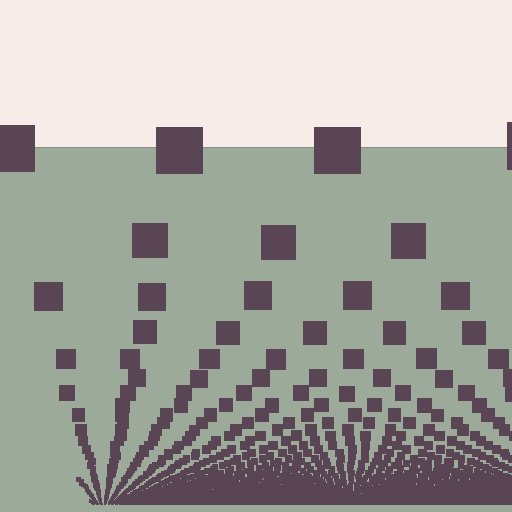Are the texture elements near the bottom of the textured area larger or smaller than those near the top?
Smaller. The gradient is inverted — elements near the bottom are smaller and denser.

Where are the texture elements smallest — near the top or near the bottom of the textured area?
Near the bottom.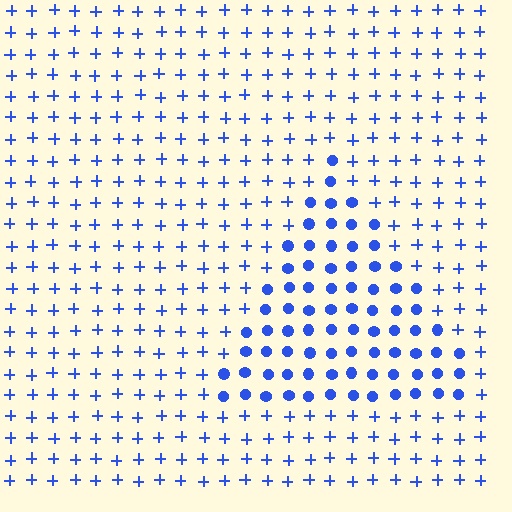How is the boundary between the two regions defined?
The boundary is defined by a change in element shape: circles inside vs. plus signs outside. All elements share the same color and spacing.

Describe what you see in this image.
The image is filled with small blue elements arranged in a uniform grid. A triangle-shaped region contains circles, while the surrounding area contains plus signs. The boundary is defined purely by the change in element shape.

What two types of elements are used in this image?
The image uses circles inside the triangle region and plus signs outside it.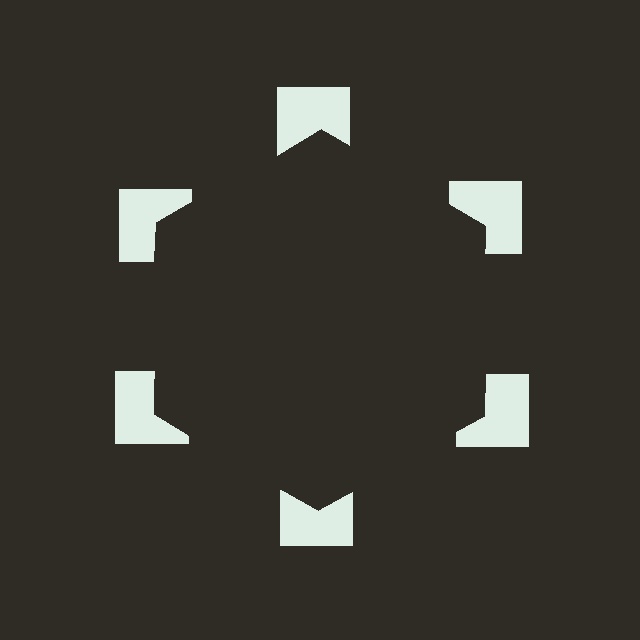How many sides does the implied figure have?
6 sides.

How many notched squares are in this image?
There are 6 — one at each vertex of the illusory hexagon.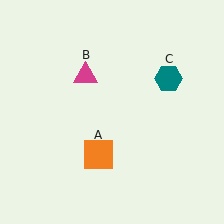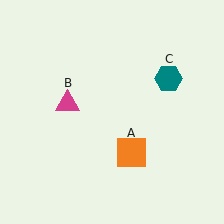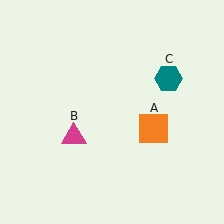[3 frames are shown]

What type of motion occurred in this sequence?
The orange square (object A), magenta triangle (object B) rotated counterclockwise around the center of the scene.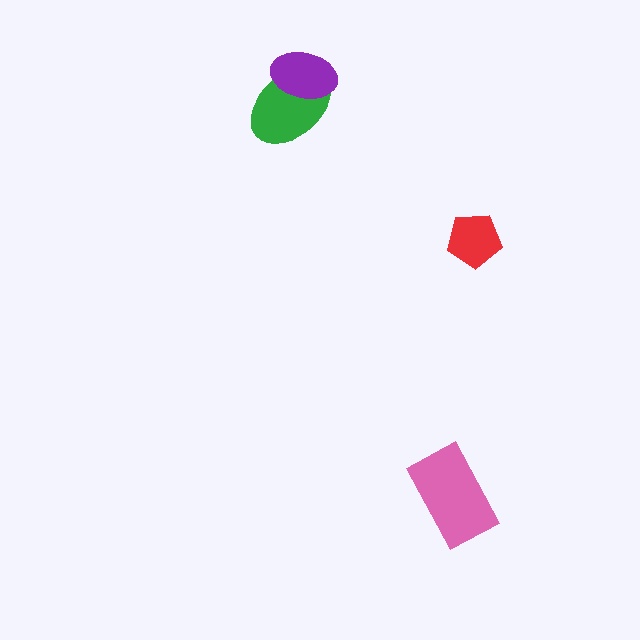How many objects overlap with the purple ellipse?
1 object overlaps with the purple ellipse.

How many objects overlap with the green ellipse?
1 object overlaps with the green ellipse.